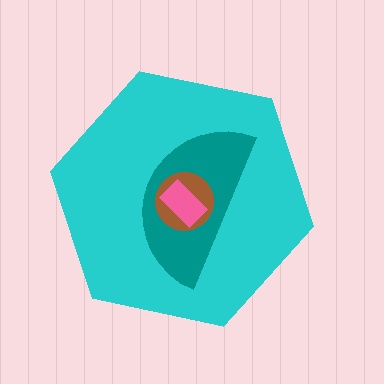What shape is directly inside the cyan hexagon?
The teal semicircle.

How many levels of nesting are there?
4.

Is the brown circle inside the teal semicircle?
Yes.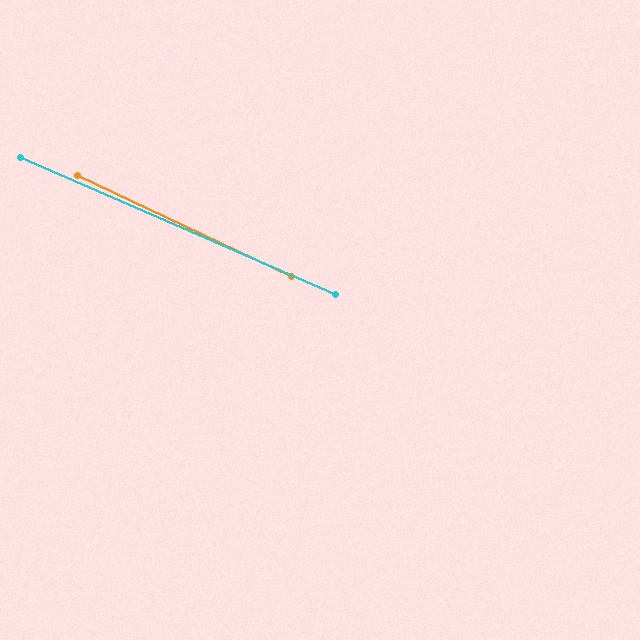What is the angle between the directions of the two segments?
Approximately 2 degrees.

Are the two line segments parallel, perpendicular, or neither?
Parallel — their directions differ by only 1.5°.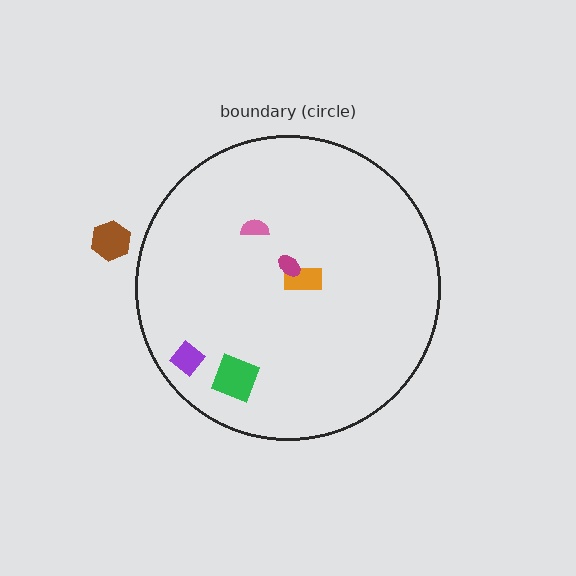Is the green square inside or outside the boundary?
Inside.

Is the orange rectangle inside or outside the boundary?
Inside.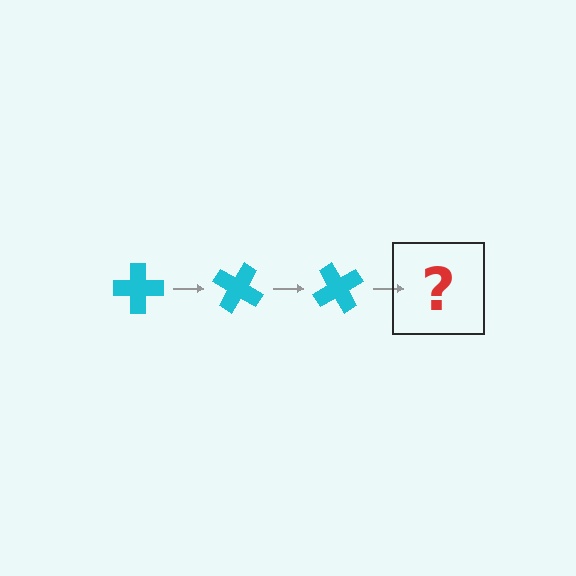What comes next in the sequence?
The next element should be a cyan cross rotated 90 degrees.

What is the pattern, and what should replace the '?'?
The pattern is that the cross rotates 30 degrees each step. The '?' should be a cyan cross rotated 90 degrees.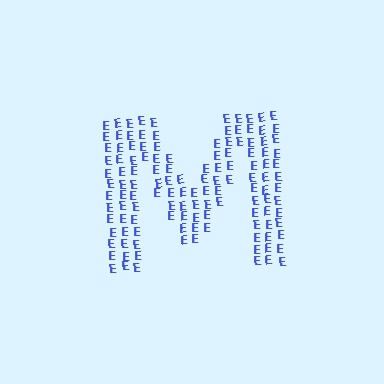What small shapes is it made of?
It is made of small letter E's.